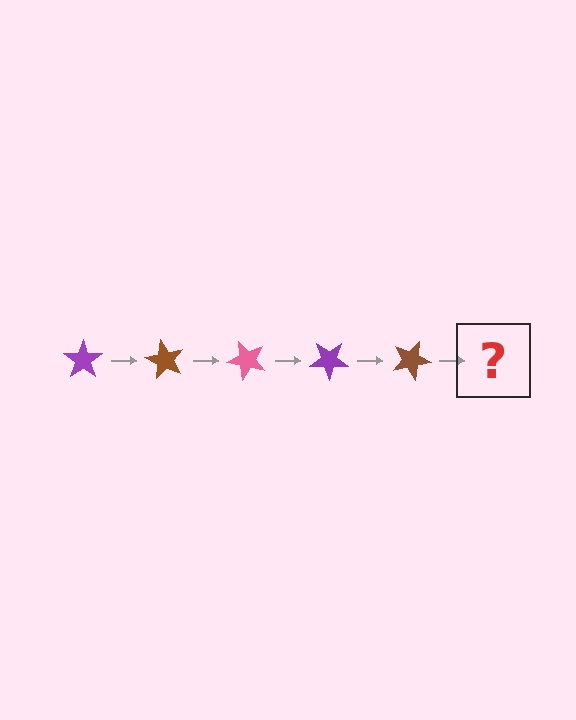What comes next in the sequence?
The next element should be a pink star, rotated 300 degrees from the start.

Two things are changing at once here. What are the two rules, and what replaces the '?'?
The two rules are that it rotates 60 degrees each step and the color cycles through purple, brown, and pink. The '?' should be a pink star, rotated 300 degrees from the start.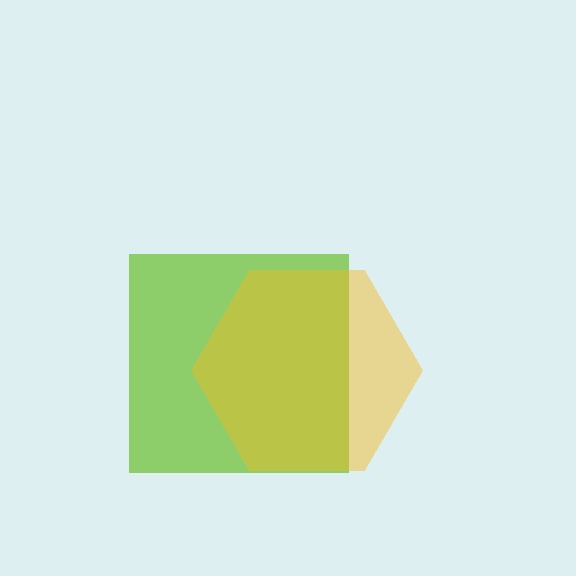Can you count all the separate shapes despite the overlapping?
Yes, there are 2 separate shapes.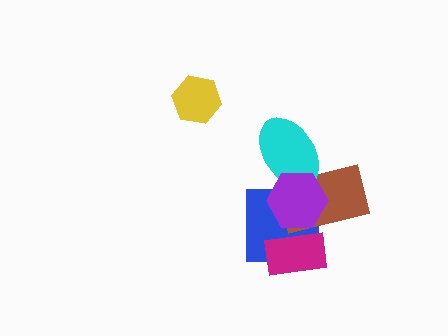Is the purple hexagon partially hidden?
No, no other shape covers it.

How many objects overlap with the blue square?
3 objects overlap with the blue square.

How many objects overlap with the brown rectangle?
4 objects overlap with the brown rectangle.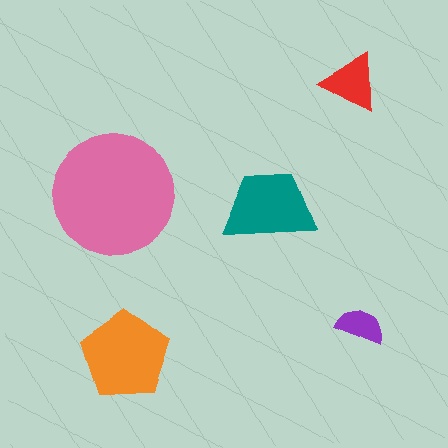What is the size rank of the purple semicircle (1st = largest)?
5th.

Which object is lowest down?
The orange pentagon is bottommost.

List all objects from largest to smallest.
The pink circle, the orange pentagon, the teal trapezoid, the red triangle, the purple semicircle.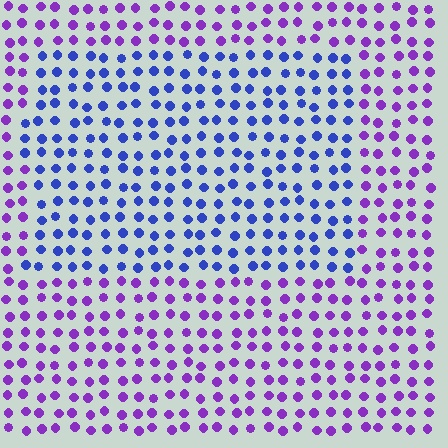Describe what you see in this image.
The image is filled with small purple elements in a uniform arrangement. A rectangle-shaped region is visible where the elements are tinted to a slightly different hue, forming a subtle color boundary.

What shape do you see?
I see a rectangle.